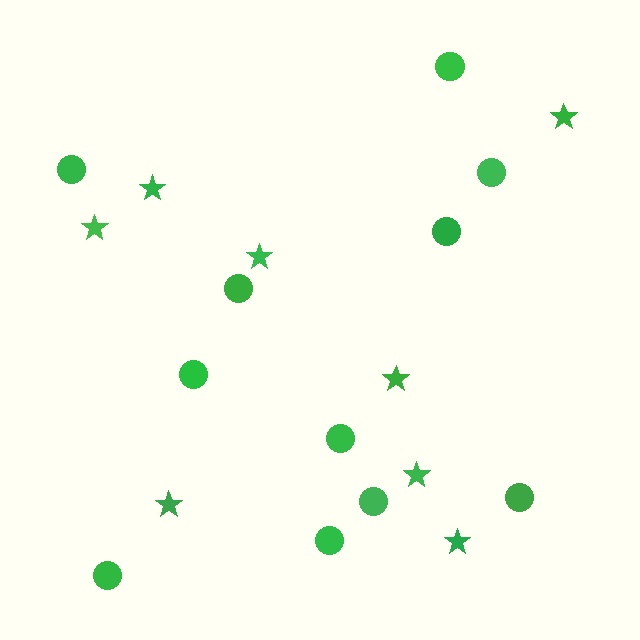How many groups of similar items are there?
There are 2 groups: one group of circles (11) and one group of stars (8).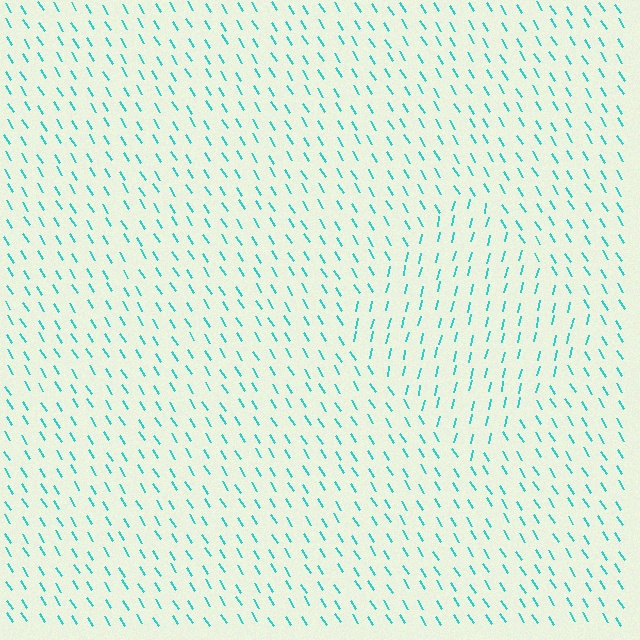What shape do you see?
I see a diamond.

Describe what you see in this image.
The image is filled with small cyan line segments. A diamond region in the image has lines oriented differently from the surrounding lines, creating a visible texture boundary.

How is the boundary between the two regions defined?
The boundary is defined purely by a change in line orientation (approximately 45 degrees difference). All lines are the same color and thickness.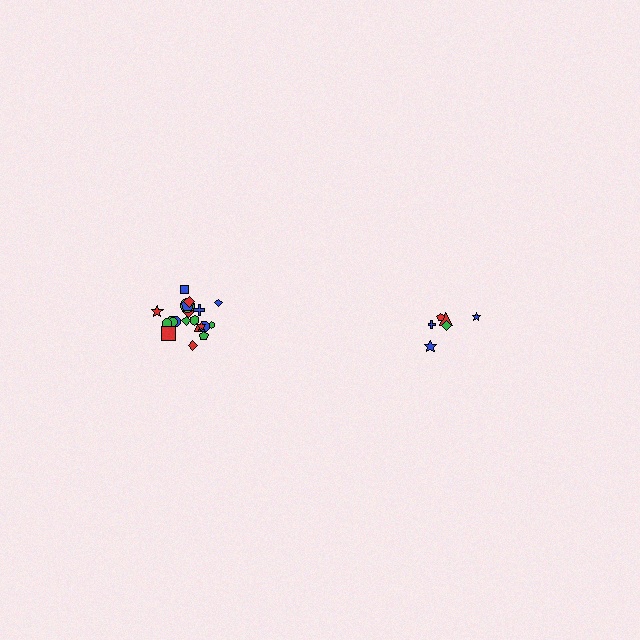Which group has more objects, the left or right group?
The left group.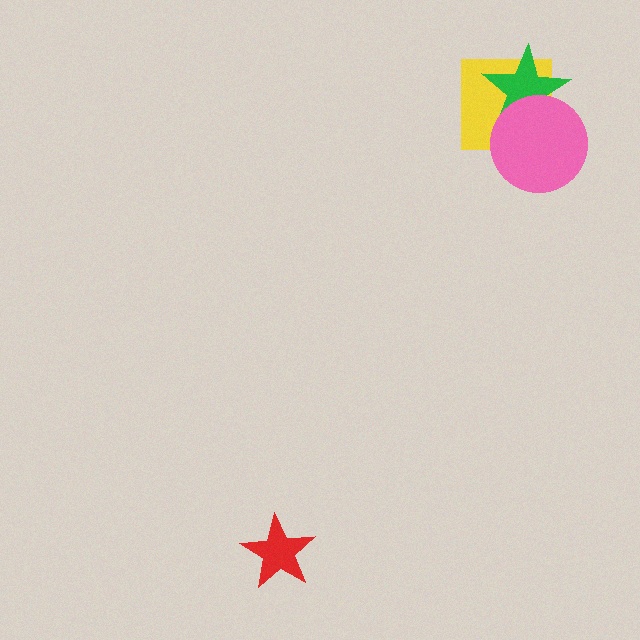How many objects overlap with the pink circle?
2 objects overlap with the pink circle.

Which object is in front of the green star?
The pink circle is in front of the green star.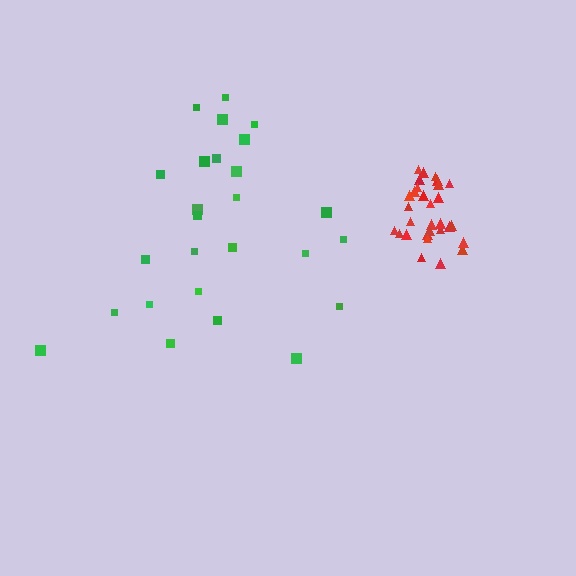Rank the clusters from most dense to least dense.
red, green.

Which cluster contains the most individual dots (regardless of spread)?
Red (30).